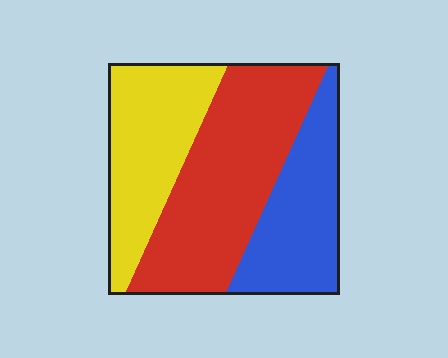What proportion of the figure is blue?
Blue takes up between a sixth and a third of the figure.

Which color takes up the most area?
Red, at roughly 45%.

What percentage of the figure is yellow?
Yellow covers 30% of the figure.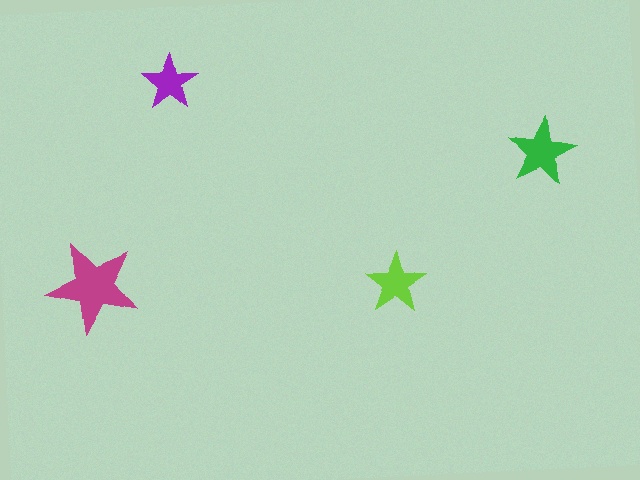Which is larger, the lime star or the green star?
The green one.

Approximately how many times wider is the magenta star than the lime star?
About 1.5 times wider.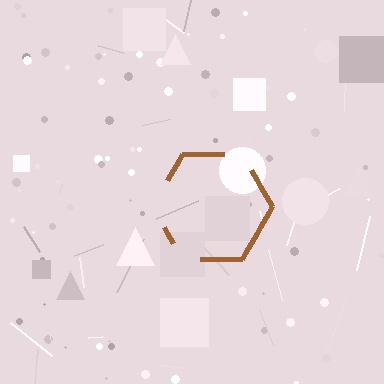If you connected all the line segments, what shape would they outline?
They would outline a hexagon.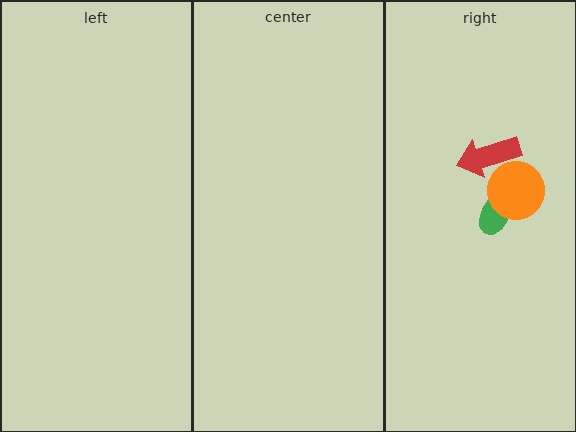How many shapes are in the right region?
3.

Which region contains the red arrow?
The right region.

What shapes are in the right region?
The green ellipse, the orange circle, the red arrow.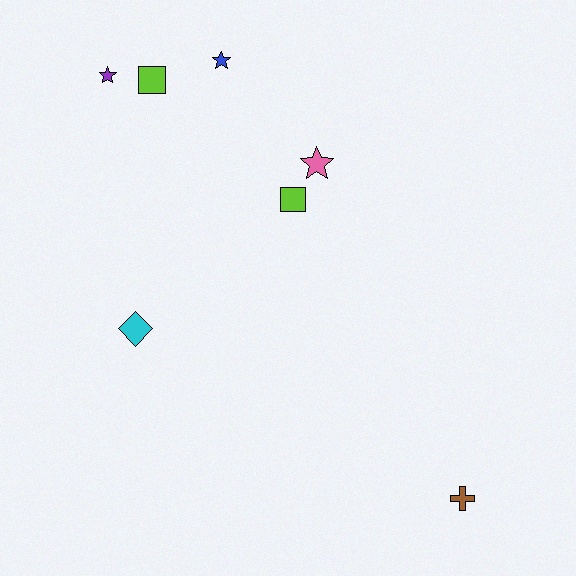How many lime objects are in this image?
There are 2 lime objects.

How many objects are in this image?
There are 7 objects.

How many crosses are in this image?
There is 1 cross.